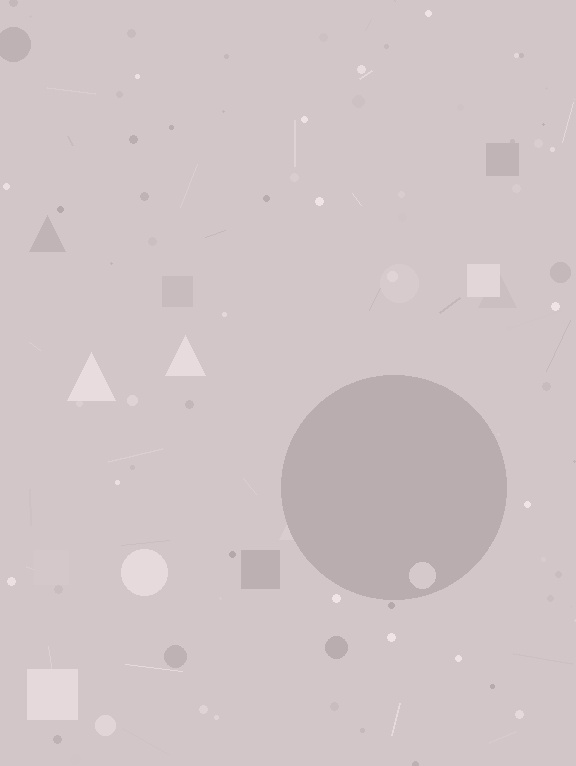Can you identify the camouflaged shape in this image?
The camouflaged shape is a circle.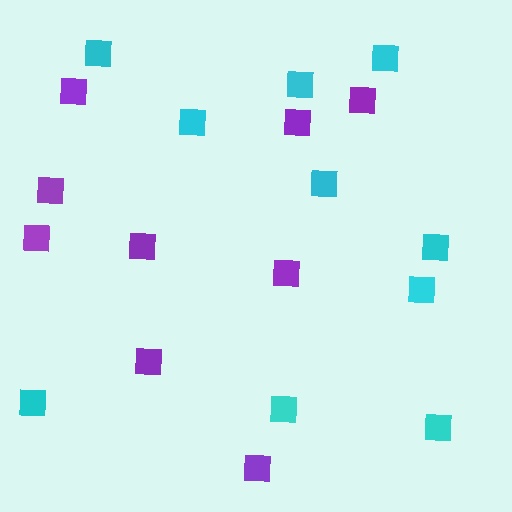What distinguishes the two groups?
There are 2 groups: one group of purple squares (9) and one group of cyan squares (10).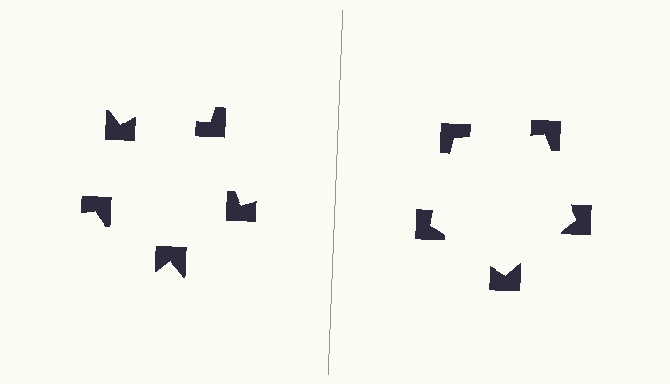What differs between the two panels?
The notched squares are positioned identically on both sides; only the wedge orientations differ. On the right they align to a pentagon; on the left they are misaligned.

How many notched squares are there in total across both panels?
10 — 5 on each side.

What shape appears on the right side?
An illusory pentagon.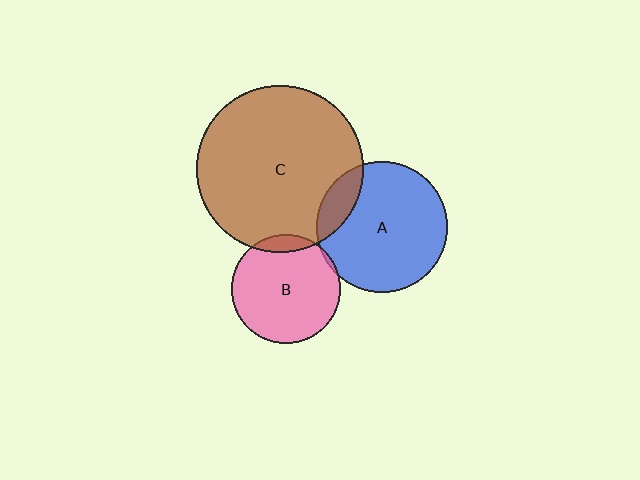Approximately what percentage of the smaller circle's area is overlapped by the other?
Approximately 10%.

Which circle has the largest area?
Circle C (brown).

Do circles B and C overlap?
Yes.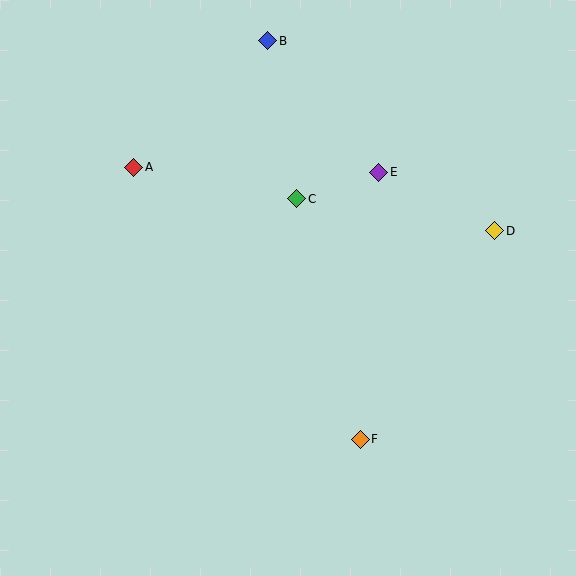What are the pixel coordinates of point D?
Point D is at (495, 231).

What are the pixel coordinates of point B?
Point B is at (268, 41).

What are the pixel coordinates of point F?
Point F is at (360, 439).